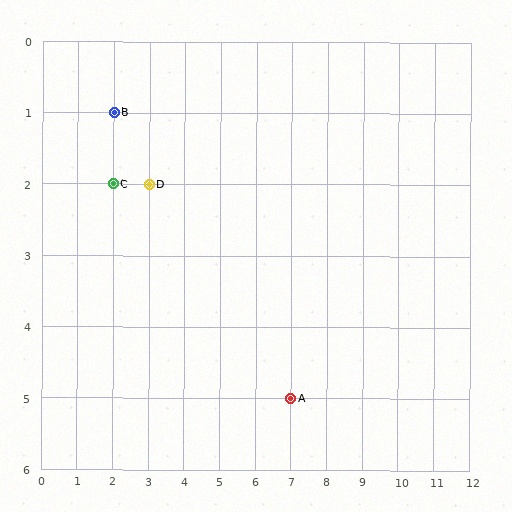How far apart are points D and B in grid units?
Points D and B are 1 column and 1 row apart (about 1.4 grid units diagonally).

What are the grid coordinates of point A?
Point A is at grid coordinates (7, 5).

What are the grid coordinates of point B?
Point B is at grid coordinates (2, 1).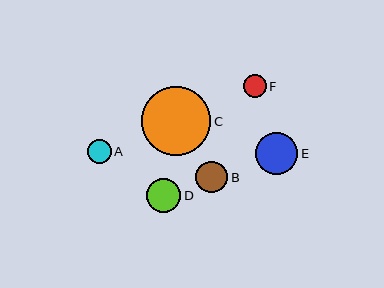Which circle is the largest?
Circle C is the largest with a size of approximately 69 pixels.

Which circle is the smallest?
Circle F is the smallest with a size of approximately 23 pixels.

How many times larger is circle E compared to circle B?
Circle E is approximately 1.3 times the size of circle B.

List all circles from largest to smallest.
From largest to smallest: C, E, D, B, A, F.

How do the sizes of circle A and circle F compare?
Circle A and circle F are approximately the same size.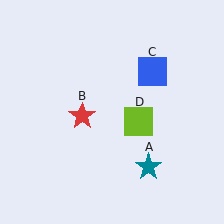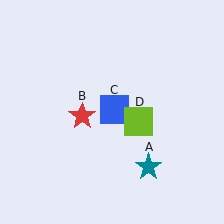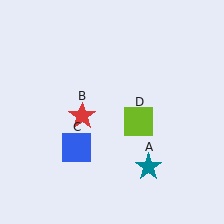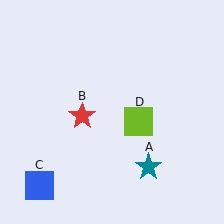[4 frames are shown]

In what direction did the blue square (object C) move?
The blue square (object C) moved down and to the left.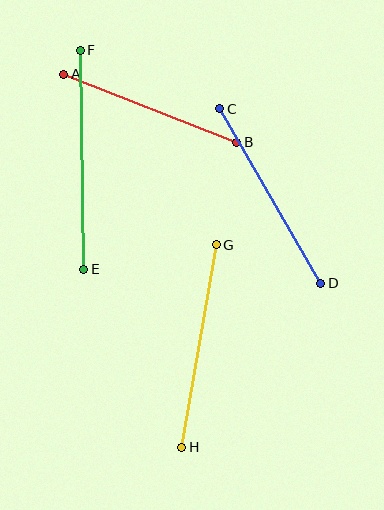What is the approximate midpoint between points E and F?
The midpoint is at approximately (82, 160) pixels.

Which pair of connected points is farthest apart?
Points E and F are farthest apart.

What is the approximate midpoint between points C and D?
The midpoint is at approximately (270, 196) pixels.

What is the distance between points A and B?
The distance is approximately 186 pixels.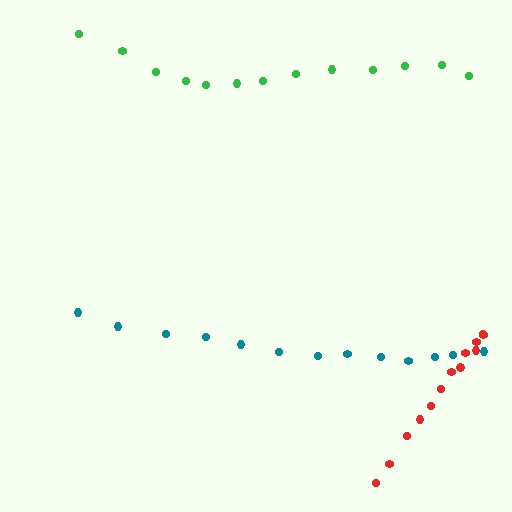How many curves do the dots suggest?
There are 3 distinct paths.